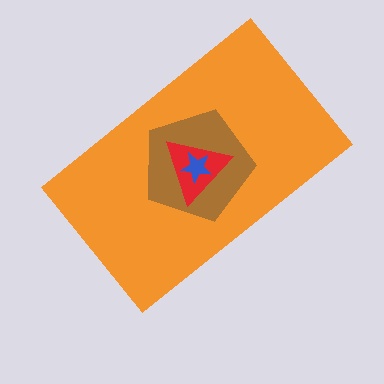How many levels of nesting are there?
4.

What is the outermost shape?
The orange rectangle.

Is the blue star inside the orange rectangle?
Yes.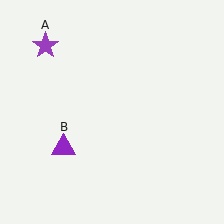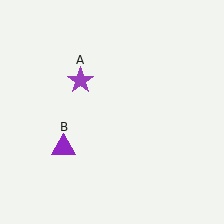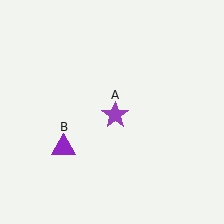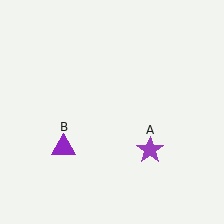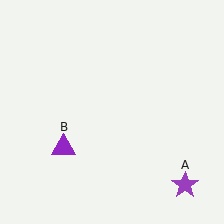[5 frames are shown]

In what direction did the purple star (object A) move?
The purple star (object A) moved down and to the right.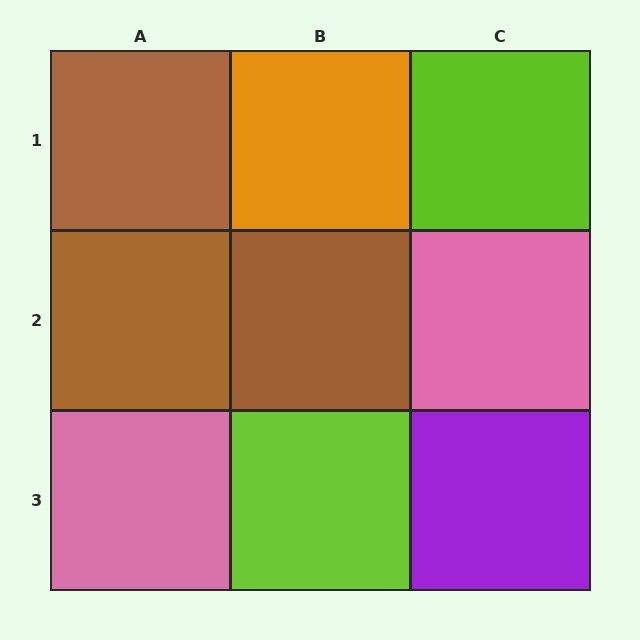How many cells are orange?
1 cell is orange.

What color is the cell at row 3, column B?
Lime.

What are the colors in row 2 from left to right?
Brown, brown, pink.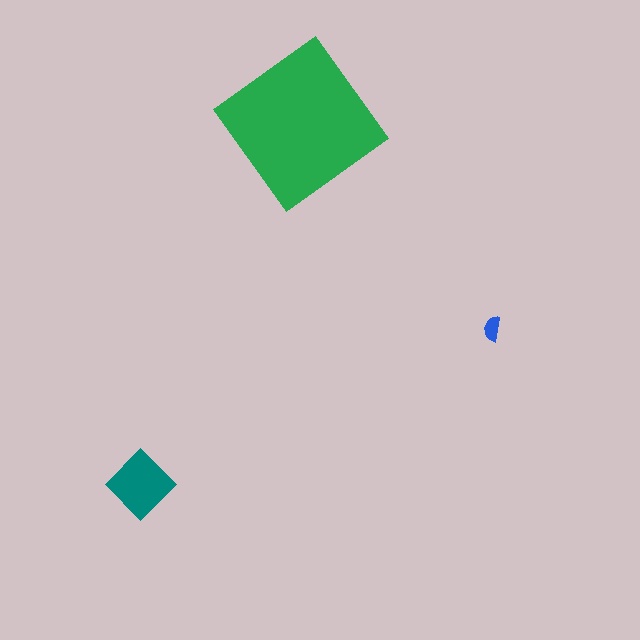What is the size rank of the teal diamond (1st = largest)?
2nd.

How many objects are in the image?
There are 3 objects in the image.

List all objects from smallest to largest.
The blue semicircle, the teal diamond, the green diamond.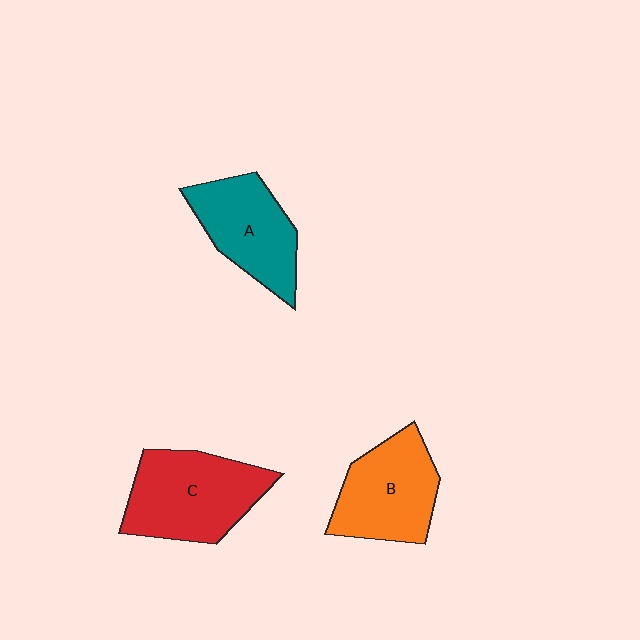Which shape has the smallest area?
Shape A (teal).